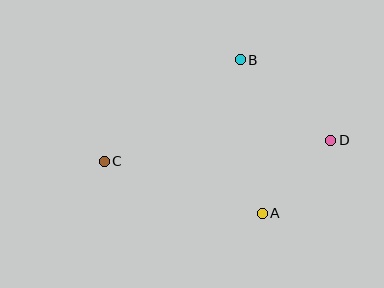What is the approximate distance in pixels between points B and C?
The distance between B and C is approximately 170 pixels.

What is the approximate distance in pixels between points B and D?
The distance between B and D is approximately 121 pixels.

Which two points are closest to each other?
Points A and D are closest to each other.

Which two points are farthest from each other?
Points C and D are farthest from each other.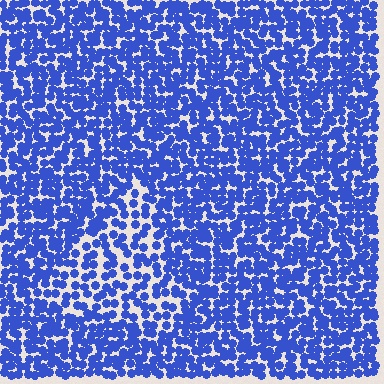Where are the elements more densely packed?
The elements are more densely packed outside the triangle boundary.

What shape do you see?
I see a triangle.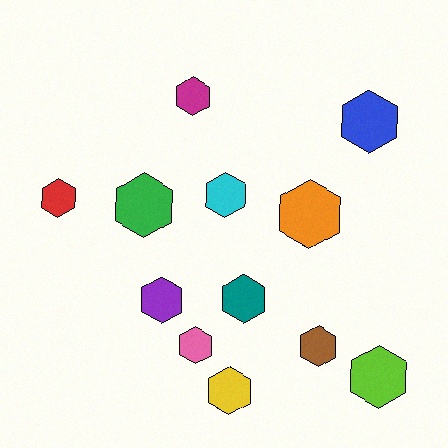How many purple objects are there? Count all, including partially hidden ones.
There is 1 purple object.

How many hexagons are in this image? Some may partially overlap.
There are 12 hexagons.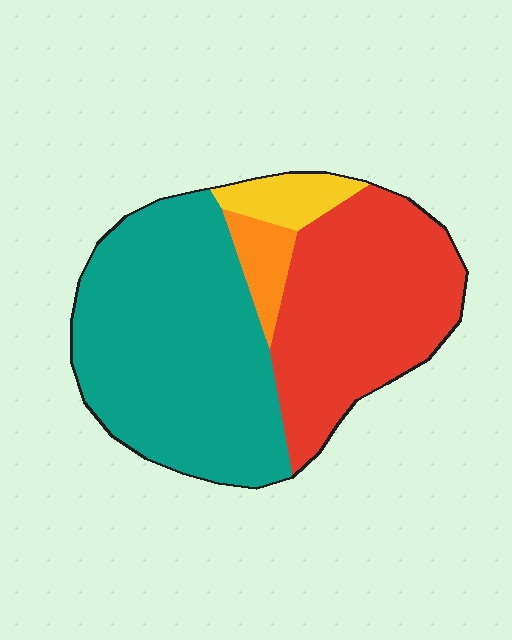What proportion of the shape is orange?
Orange takes up less than a quarter of the shape.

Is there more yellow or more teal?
Teal.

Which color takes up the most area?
Teal, at roughly 50%.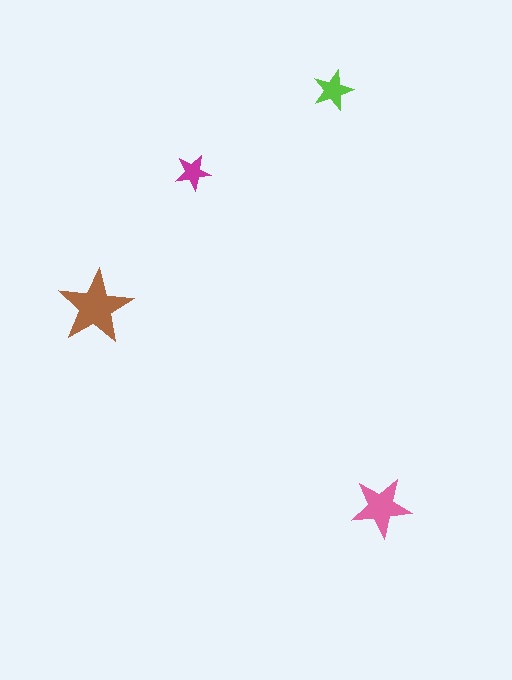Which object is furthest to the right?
The pink star is rightmost.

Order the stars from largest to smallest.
the brown one, the pink one, the lime one, the magenta one.